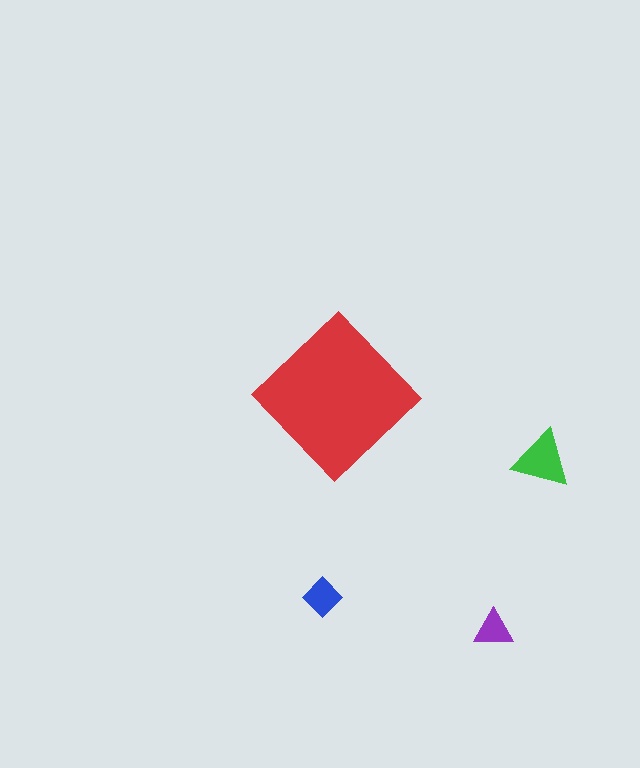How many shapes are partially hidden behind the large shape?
0 shapes are partially hidden.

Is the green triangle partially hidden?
No, the green triangle is fully visible.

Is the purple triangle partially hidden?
No, the purple triangle is fully visible.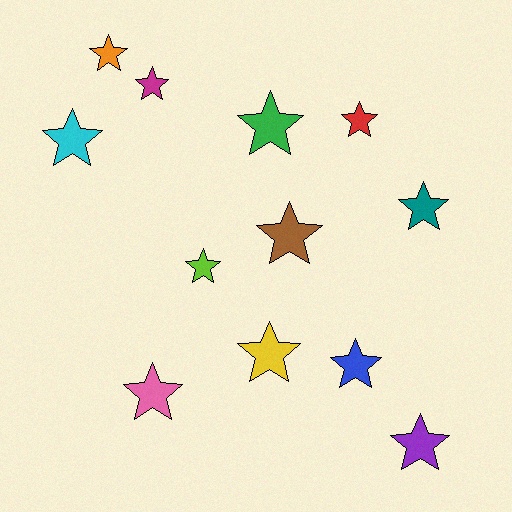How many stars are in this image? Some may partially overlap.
There are 12 stars.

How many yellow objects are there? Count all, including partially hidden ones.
There is 1 yellow object.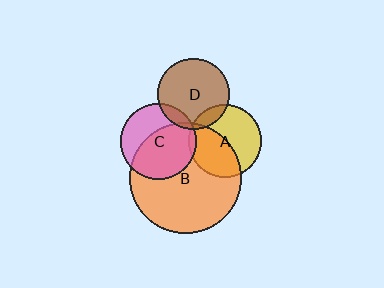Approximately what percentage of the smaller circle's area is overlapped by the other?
Approximately 5%.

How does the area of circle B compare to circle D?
Approximately 2.4 times.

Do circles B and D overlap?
Yes.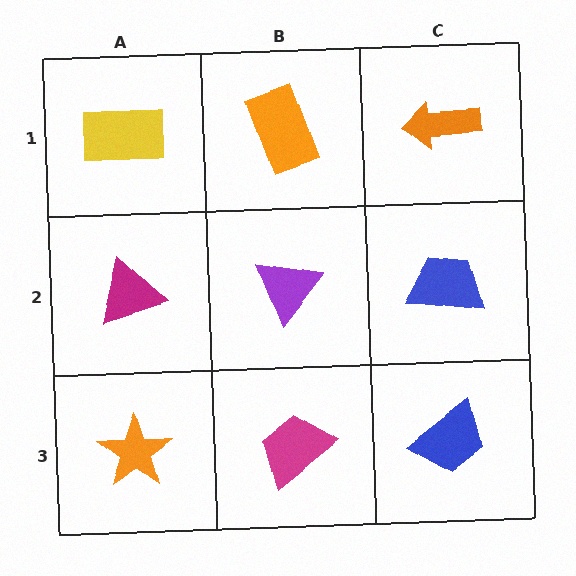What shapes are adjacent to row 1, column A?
A magenta triangle (row 2, column A), an orange rectangle (row 1, column B).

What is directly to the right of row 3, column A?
A magenta trapezoid.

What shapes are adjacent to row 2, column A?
A yellow rectangle (row 1, column A), an orange star (row 3, column A), a purple triangle (row 2, column B).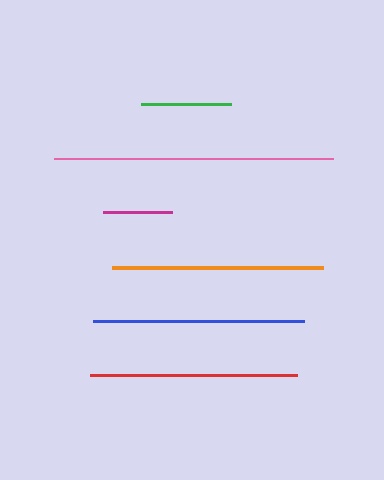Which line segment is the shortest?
The magenta line is the shortest at approximately 69 pixels.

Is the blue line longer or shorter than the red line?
The blue line is longer than the red line.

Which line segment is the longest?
The pink line is the longest at approximately 280 pixels.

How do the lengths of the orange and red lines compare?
The orange and red lines are approximately the same length.